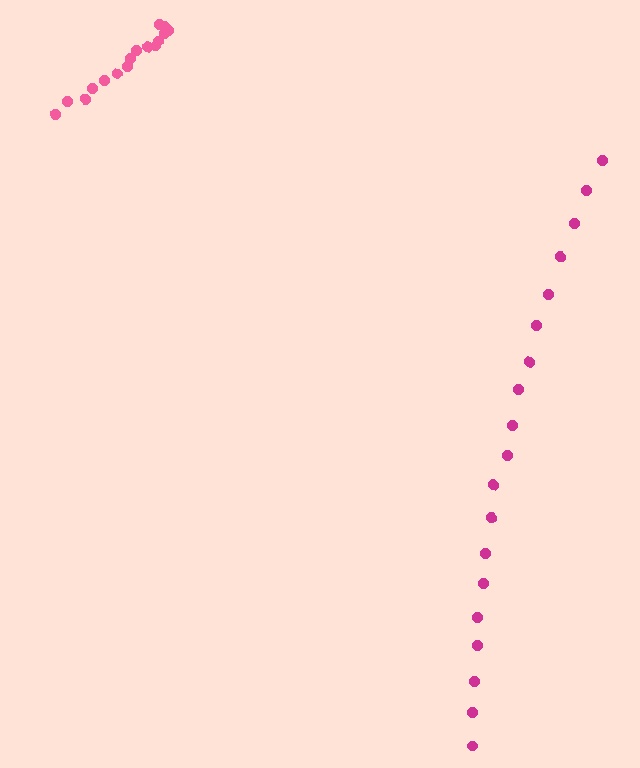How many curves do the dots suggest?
There are 2 distinct paths.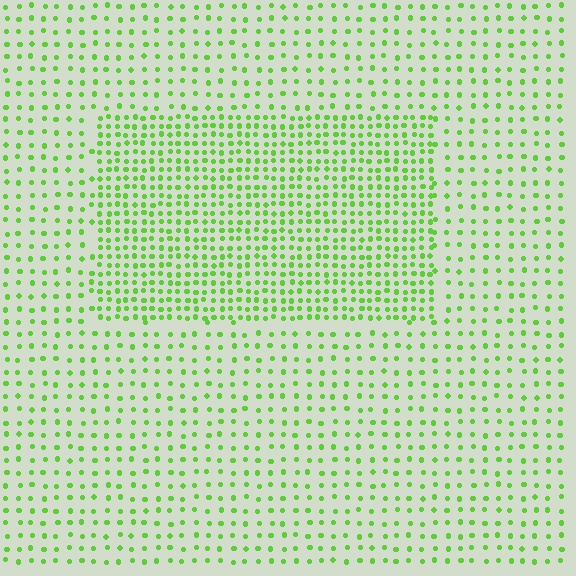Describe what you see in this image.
The image contains small lime elements arranged at two different densities. A rectangle-shaped region is visible where the elements are more densely packed than the surrounding area.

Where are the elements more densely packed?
The elements are more densely packed inside the rectangle boundary.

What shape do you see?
I see a rectangle.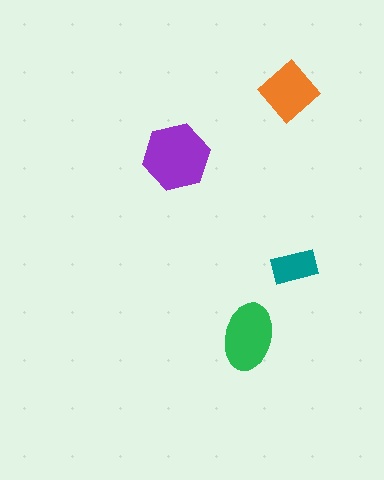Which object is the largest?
The purple hexagon.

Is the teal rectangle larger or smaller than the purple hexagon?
Smaller.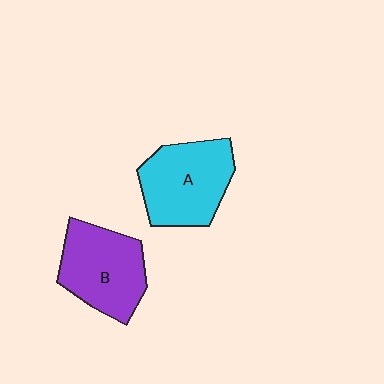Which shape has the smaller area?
Shape B (purple).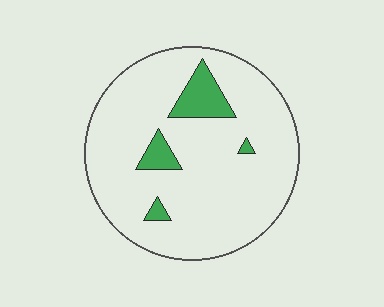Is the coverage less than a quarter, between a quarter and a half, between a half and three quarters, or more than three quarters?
Less than a quarter.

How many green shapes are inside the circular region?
4.